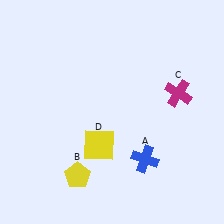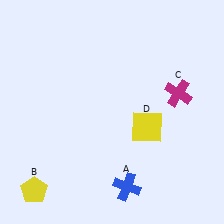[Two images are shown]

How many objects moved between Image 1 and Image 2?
3 objects moved between the two images.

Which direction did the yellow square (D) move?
The yellow square (D) moved right.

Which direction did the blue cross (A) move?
The blue cross (A) moved down.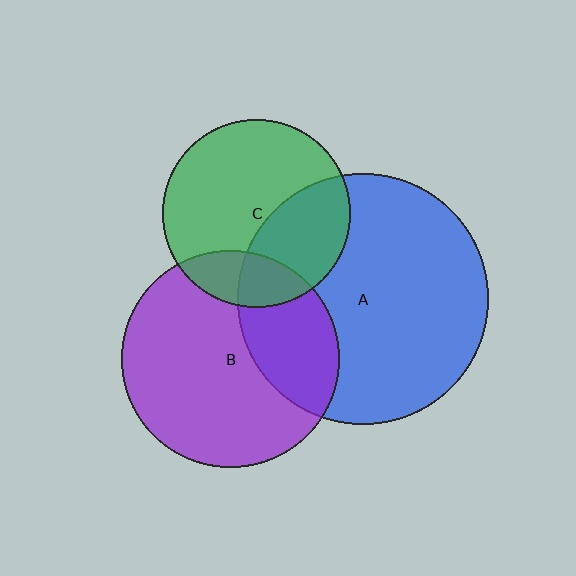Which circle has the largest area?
Circle A (blue).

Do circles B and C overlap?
Yes.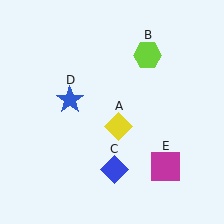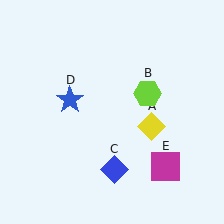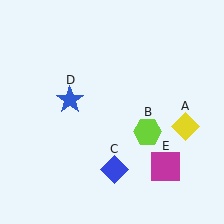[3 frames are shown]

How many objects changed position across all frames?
2 objects changed position: yellow diamond (object A), lime hexagon (object B).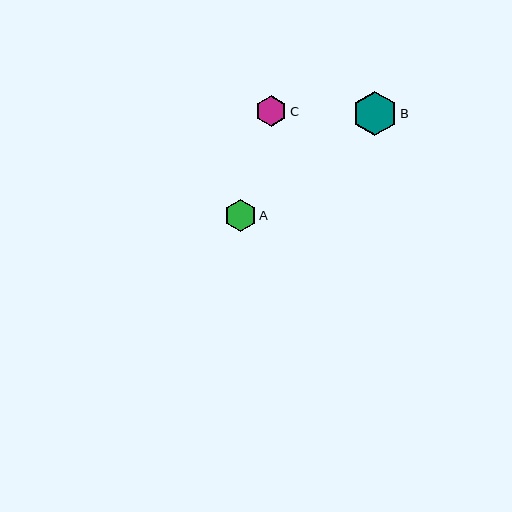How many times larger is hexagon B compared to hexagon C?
Hexagon B is approximately 1.4 times the size of hexagon C.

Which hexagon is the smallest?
Hexagon C is the smallest with a size of approximately 31 pixels.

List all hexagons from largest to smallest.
From largest to smallest: B, A, C.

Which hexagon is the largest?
Hexagon B is the largest with a size of approximately 44 pixels.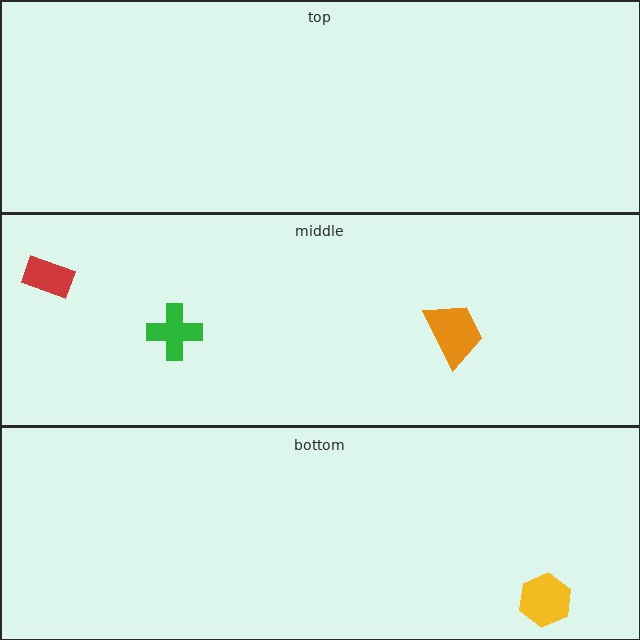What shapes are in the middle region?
The green cross, the red rectangle, the orange trapezoid.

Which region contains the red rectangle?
The middle region.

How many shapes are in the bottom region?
1.